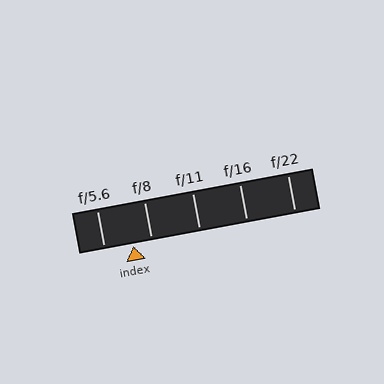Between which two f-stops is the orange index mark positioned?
The index mark is between f/5.6 and f/8.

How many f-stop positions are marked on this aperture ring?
There are 5 f-stop positions marked.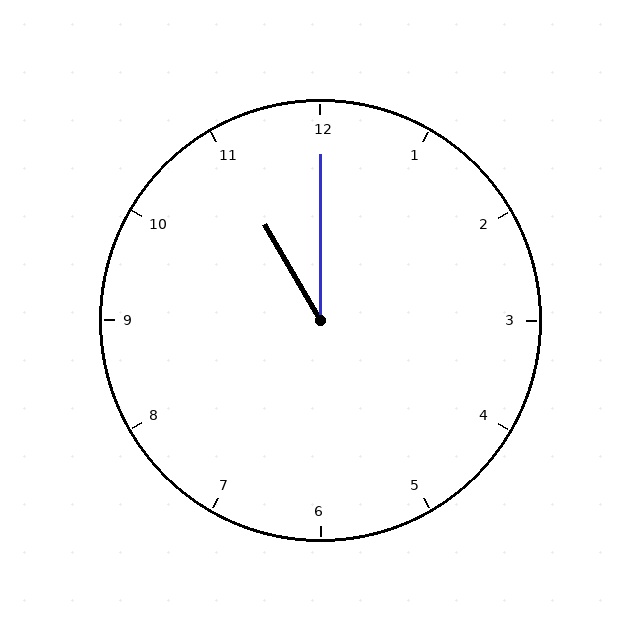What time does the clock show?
11:00.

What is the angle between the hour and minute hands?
Approximately 30 degrees.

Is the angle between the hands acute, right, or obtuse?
It is acute.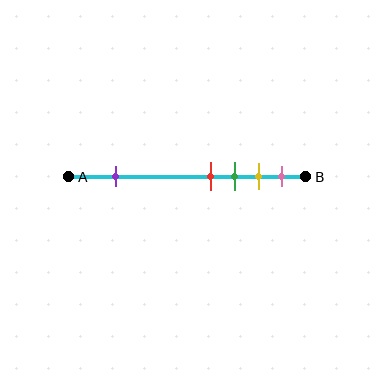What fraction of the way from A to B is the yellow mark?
The yellow mark is approximately 80% (0.8) of the way from A to B.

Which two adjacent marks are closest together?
The red and green marks are the closest adjacent pair.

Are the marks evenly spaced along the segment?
No, the marks are not evenly spaced.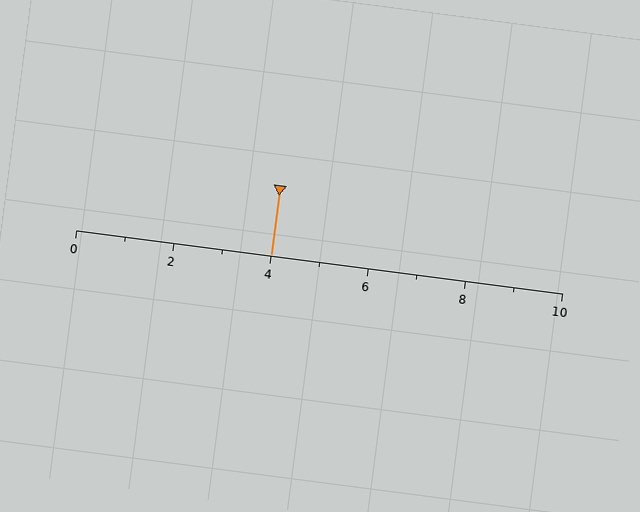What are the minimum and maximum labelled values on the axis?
The axis runs from 0 to 10.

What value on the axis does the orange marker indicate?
The marker indicates approximately 4.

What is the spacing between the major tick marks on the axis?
The major ticks are spaced 2 apart.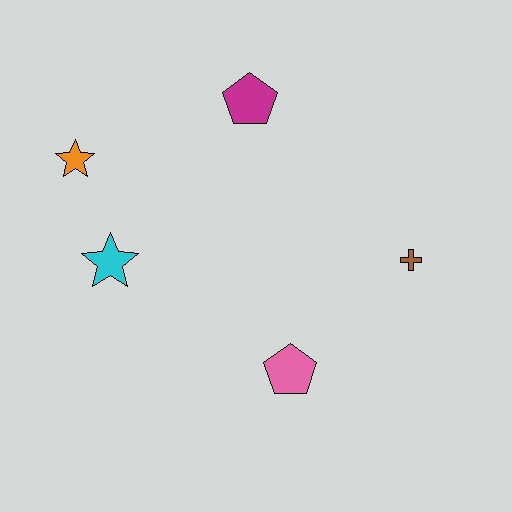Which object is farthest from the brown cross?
The orange star is farthest from the brown cross.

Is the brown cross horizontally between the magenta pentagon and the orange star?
No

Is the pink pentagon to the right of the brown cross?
No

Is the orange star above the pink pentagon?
Yes